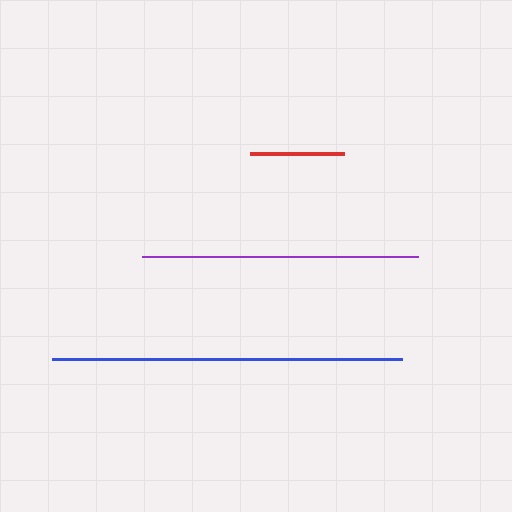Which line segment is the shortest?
The red line is the shortest at approximately 94 pixels.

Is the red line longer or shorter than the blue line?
The blue line is longer than the red line.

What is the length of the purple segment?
The purple segment is approximately 276 pixels long.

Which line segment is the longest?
The blue line is the longest at approximately 350 pixels.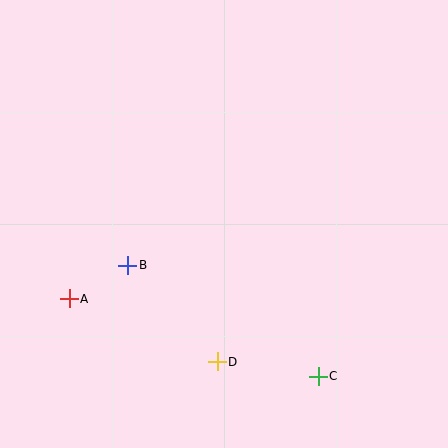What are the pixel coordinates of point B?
Point B is at (128, 265).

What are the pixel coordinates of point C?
Point C is at (318, 376).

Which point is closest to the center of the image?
Point B at (128, 265) is closest to the center.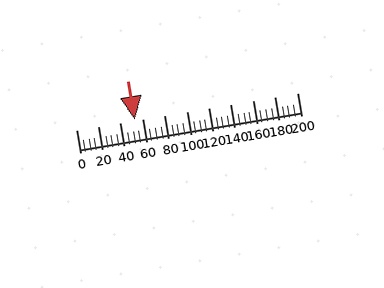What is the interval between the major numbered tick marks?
The major tick marks are spaced 20 units apart.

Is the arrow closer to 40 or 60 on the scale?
The arrow is closer to 60.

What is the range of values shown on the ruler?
The ruler shows values from 0 to 200.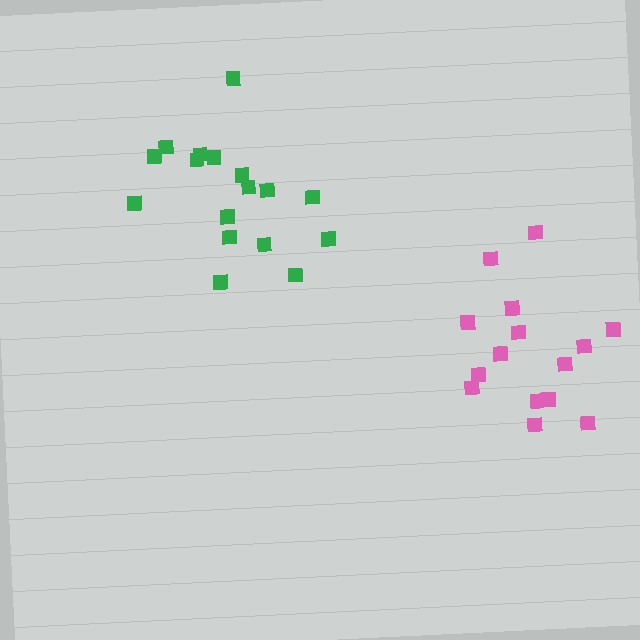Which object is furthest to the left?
The green cluster is leftmost.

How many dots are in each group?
Group 1: 17 dots, Group 2: 15 dots (32 total).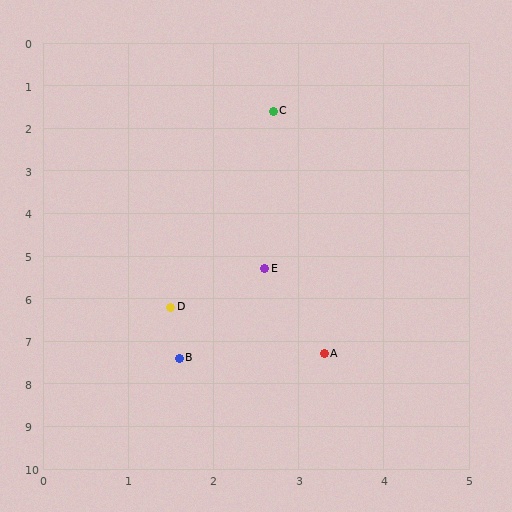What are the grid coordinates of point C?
Point C is at approximately (2.7, 1.6).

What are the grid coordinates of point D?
Point D is at approximately (1.5, 6.2).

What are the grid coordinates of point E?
Point E is at approximately (2.6, 5.3).